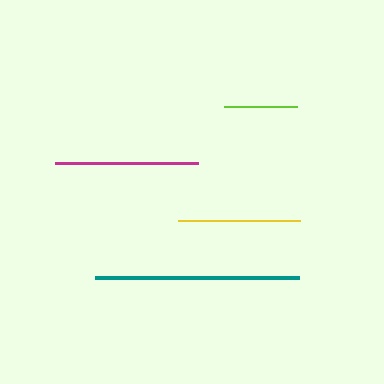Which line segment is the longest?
The teal line is the longest at approximately 204 pixels.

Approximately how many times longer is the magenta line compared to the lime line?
The magenta line is approximately 2.0 times the length of the lime line.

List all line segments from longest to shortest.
From longest to shortest: teal, magenta, yellow, lime.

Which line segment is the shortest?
The lime line is the shortest at approximately 73 pixels.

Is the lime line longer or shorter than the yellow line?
The yellow line is longer than the lime line.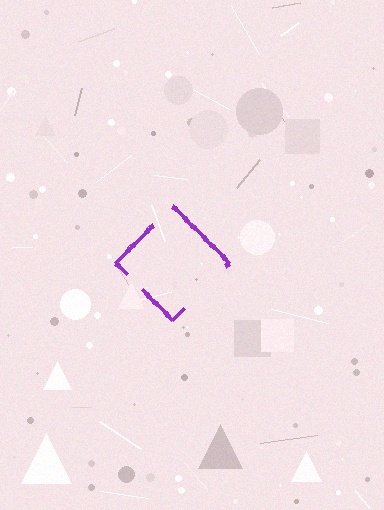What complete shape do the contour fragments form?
The contour fragments form a diamond.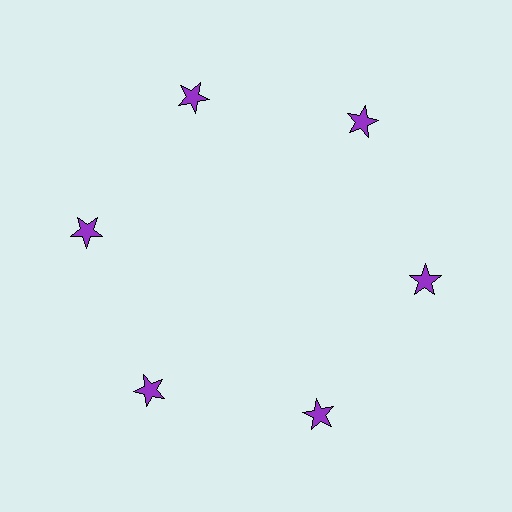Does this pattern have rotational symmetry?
Yes, this pattern has 6-fold rotational symmetry. It looks the same after rotating 60 degrees around the center.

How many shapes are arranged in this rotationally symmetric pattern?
There are 6 shapes, arranged in 6 groups of 1.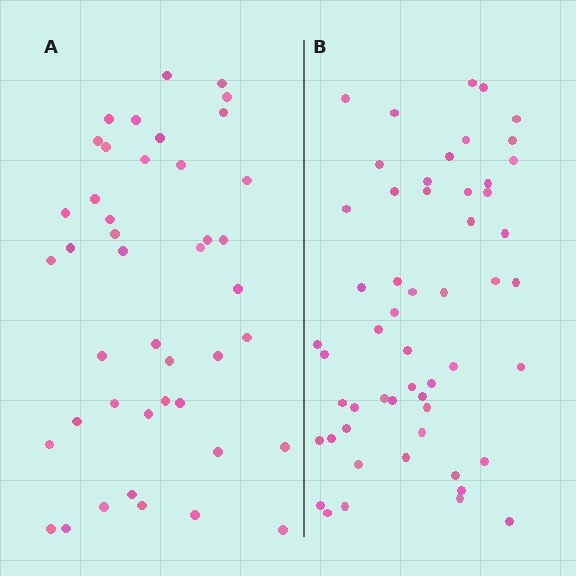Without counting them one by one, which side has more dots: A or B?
Region B (the right region) has more dots.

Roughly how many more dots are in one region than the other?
Region B has roughly 12 or so more dots than region A.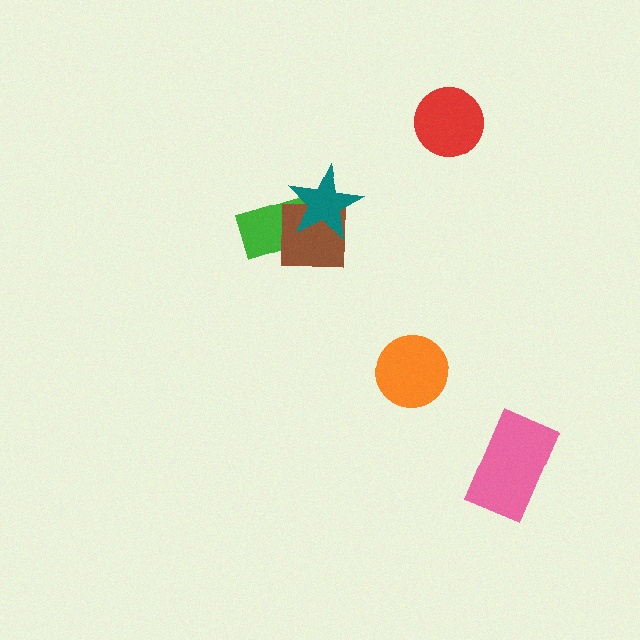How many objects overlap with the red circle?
0 objects overlap with the red circle.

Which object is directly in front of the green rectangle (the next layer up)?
The brown square is directly in front of the green rectangle.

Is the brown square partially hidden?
Yes, it is partially covered by another shape.